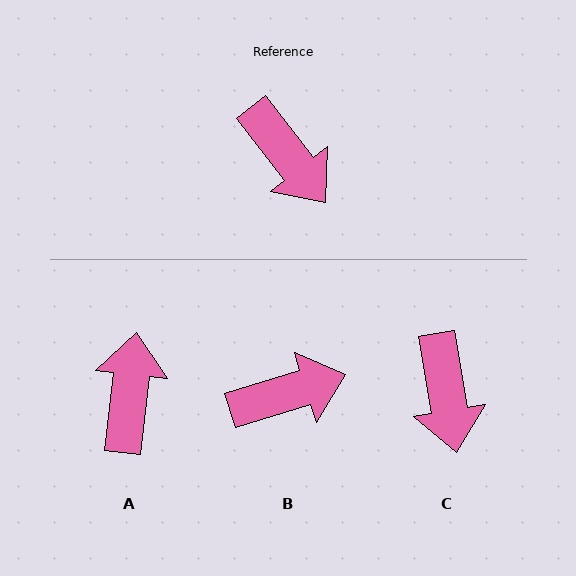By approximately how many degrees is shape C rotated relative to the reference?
Approximately 28 degrees clockwise.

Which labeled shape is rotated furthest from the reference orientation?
A, about 136 degrees away.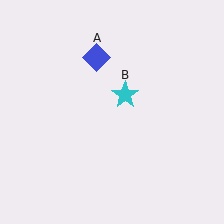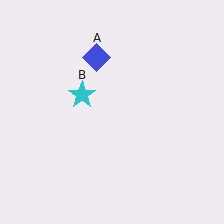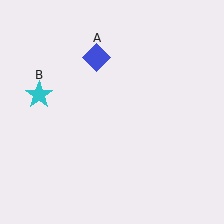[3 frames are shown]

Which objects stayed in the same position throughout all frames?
Blue diamond (object A) remained stationary.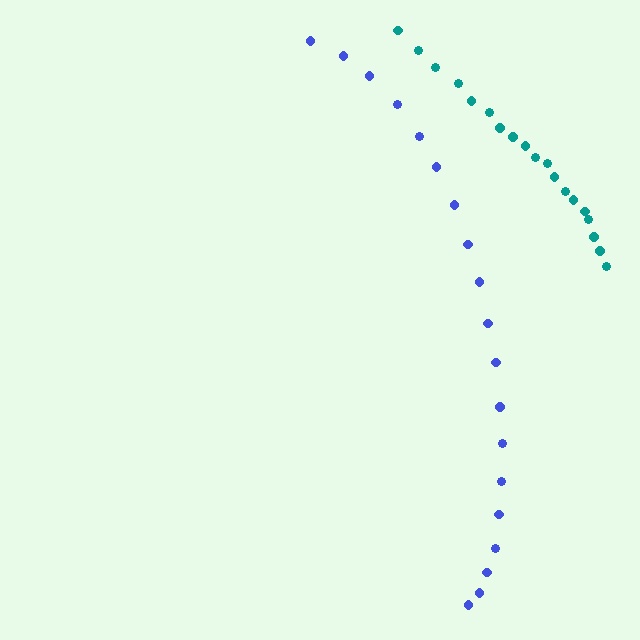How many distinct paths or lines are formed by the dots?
There are 2 distinct paths.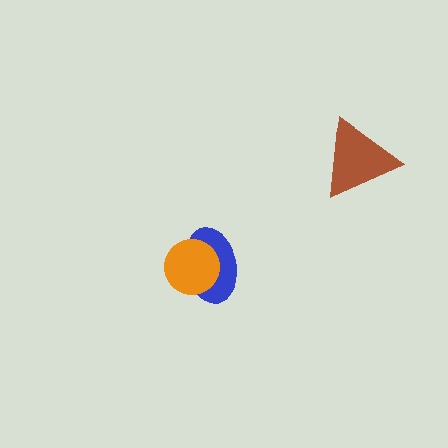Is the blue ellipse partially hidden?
Yes, it is partially covered by another shape.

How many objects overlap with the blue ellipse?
1 object overlaps with the blue ellipse.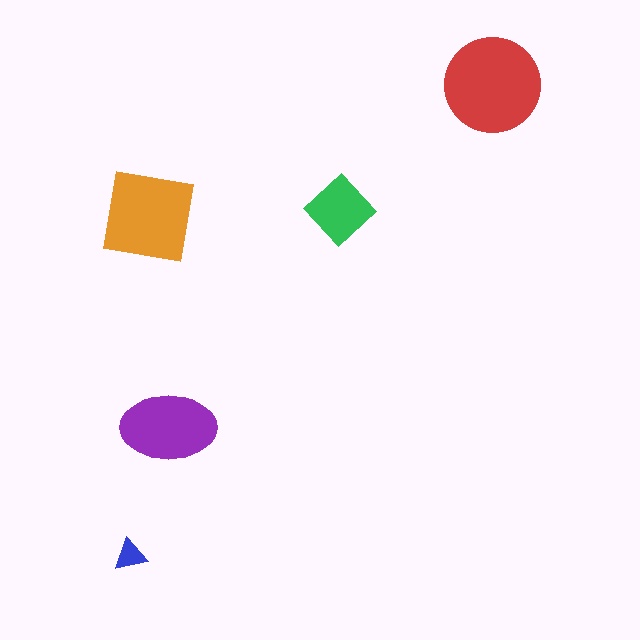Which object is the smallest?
The blue triangle.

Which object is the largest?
The red circle.